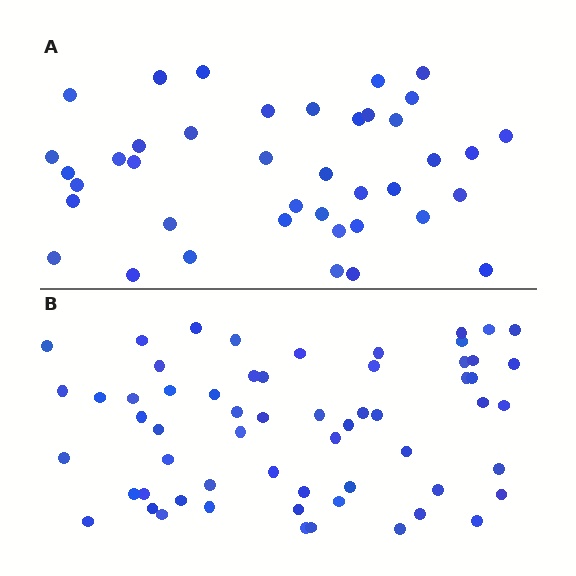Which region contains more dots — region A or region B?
Region B (the bottom region) has more dots.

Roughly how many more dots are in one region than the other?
Region B has approximately 20 more dots than region A.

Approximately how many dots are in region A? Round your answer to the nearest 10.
About 40 dots.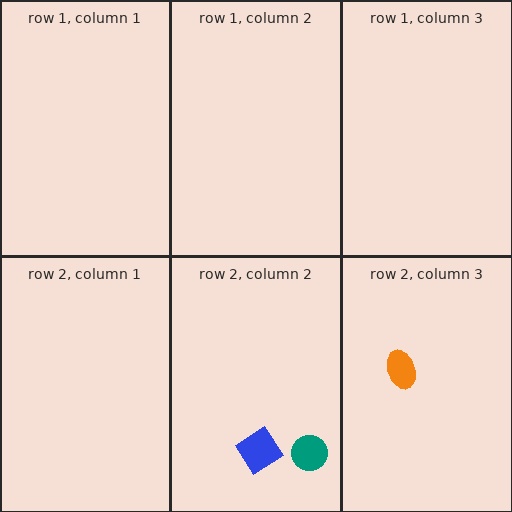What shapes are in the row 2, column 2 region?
The teal circle, the blue diamond.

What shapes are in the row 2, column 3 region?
The orange ellipse.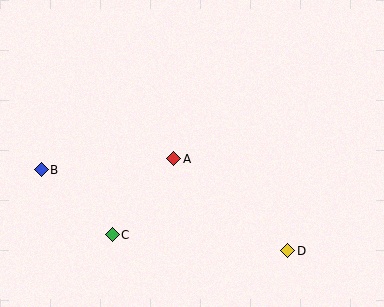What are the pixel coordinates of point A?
Point A is at (174, 159).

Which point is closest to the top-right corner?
Point A is closest to the top-right corner.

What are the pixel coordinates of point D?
Point D is at (288, 251).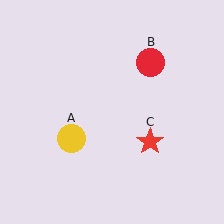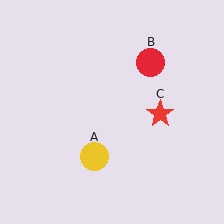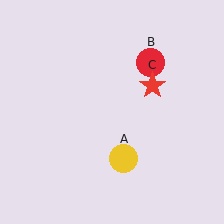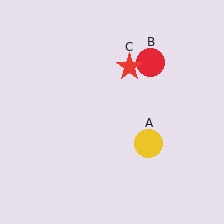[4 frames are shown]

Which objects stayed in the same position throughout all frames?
Red circle (object B) remained stationary.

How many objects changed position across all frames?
2 objects changed position: yellow circle (object A), red star (object C).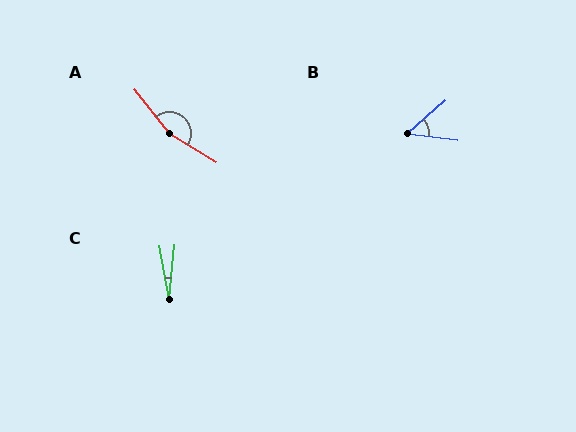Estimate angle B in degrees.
Approximately 47 degrees.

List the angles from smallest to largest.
C (15°), B (47°), A (160°).